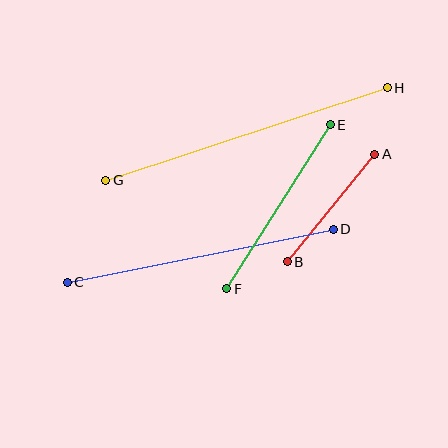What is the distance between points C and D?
The distance is approximately 271 pixels.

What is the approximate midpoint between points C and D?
The midpoint is at approximately (200, 256) pixels.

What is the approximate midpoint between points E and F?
The midpoint is at approximately (279, 207) pixels.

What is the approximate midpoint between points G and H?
The midpoint is at approximately (247, 134) pixels.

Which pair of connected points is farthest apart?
Points G and H are farthest apart.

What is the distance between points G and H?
The distance is approximately 296 pixels.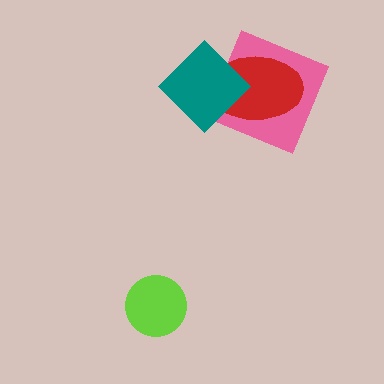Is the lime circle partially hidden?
No, no other shape covers it.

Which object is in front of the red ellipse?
The teal diamond is in front of the red ellipse.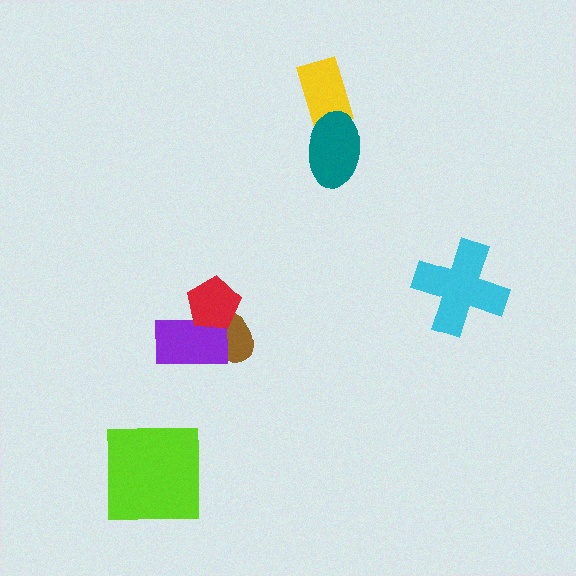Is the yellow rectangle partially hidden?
Yes, it is partially covered by another shape.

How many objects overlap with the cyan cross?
0 objects overlap with the cyan cross.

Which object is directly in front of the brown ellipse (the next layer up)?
The purple rectangle is directly in front of the brown ellipse.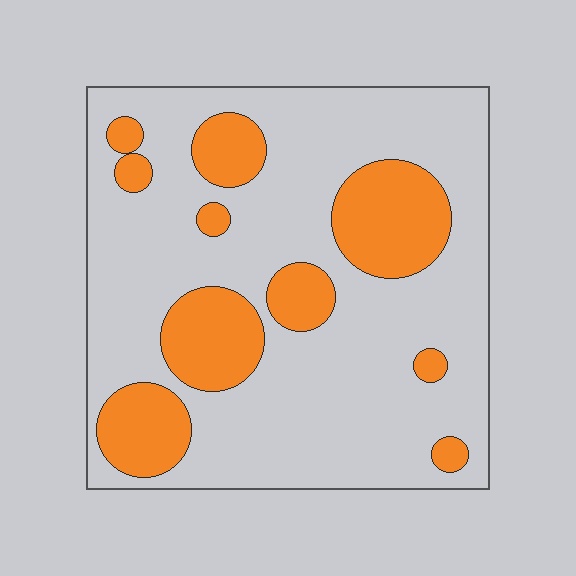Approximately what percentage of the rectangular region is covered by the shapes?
Approximately 25%.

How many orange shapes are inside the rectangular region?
10.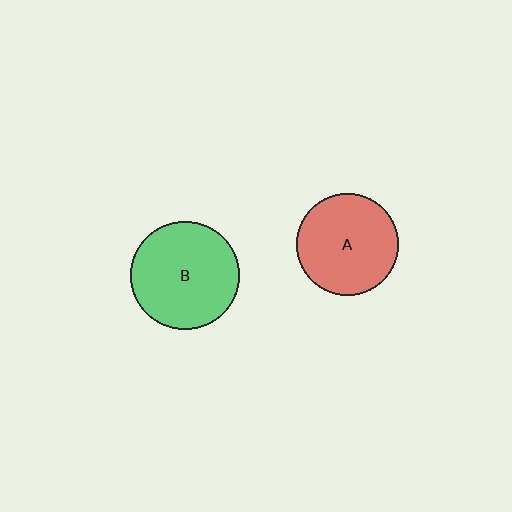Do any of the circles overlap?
No, none of the circles overlap.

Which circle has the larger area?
Circle B (green).